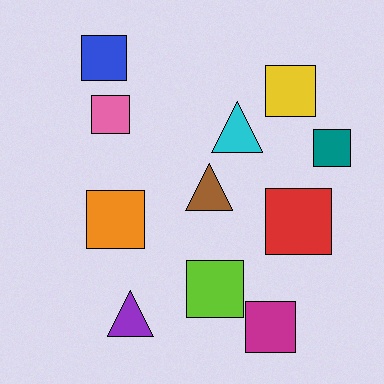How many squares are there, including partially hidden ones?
There are 8 squares.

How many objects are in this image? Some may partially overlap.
There are 11 objects.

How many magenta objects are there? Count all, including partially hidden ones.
There is 1 magenta object.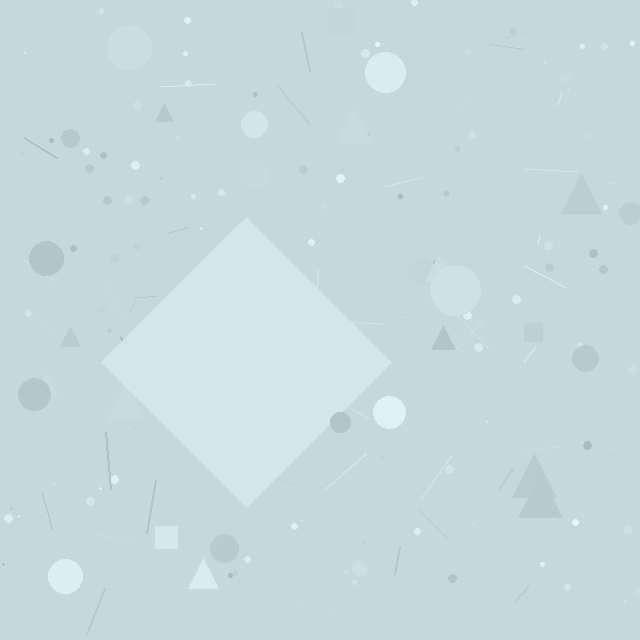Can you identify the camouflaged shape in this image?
The camouflaged shape is a diamond.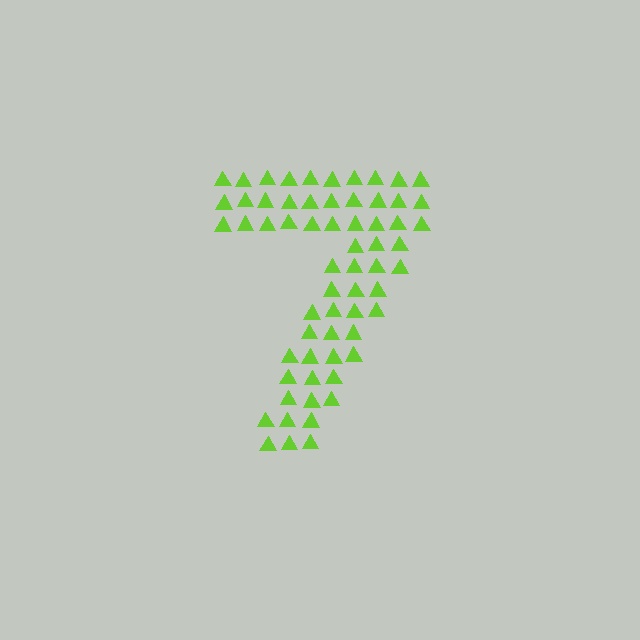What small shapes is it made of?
It is made of small triangles.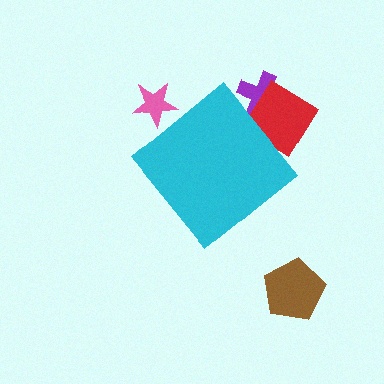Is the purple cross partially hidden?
Yes, the purple cross is partially hidden behind the cyan diamond.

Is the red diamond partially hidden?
Yes, the red diamond is partially hidden behind the cyan diamond.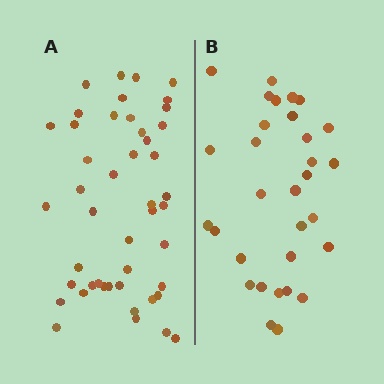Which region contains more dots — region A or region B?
Region A (the left region) has more dots.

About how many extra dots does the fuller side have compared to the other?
Region A has approximately 15 more dots than region B.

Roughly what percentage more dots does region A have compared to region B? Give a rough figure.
About 50% more.